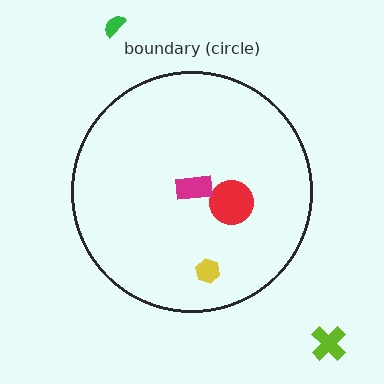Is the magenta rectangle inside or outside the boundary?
Inside.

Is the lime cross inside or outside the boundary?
Outside.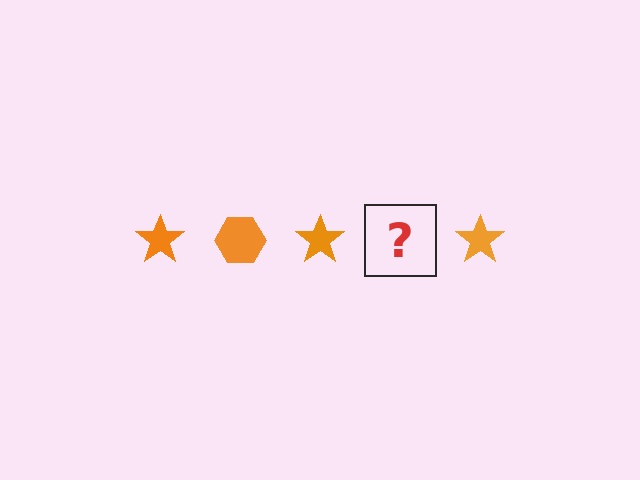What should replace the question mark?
The question mark should be replaced with an orange hexagon.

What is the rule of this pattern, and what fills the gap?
The rule is that the pattern cycles through star, hexagon shapes in orange. The gap should be filled with an orange hexagon.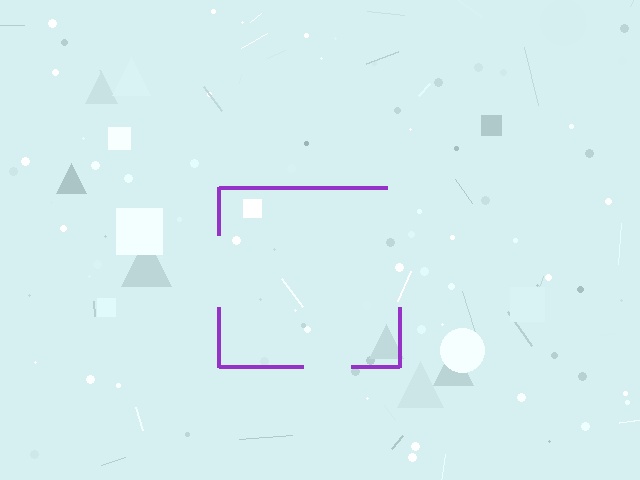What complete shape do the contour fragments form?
The contour fragments form a square.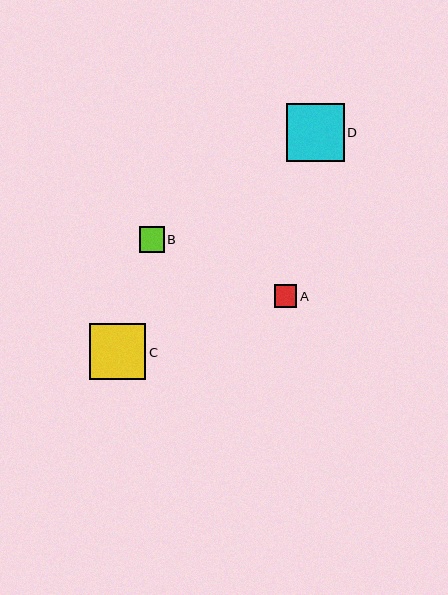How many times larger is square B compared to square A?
Square B is approximately 1.1 times the size of square A.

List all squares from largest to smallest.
From largest to smallest: D, C, B, A.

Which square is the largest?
Square D is the largest with a size of approximately 58 pixels.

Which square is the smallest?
Square A is the smallest with a size of approximately 22 pixels.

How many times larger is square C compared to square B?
Square C is approximately 2.2 times the size of square B.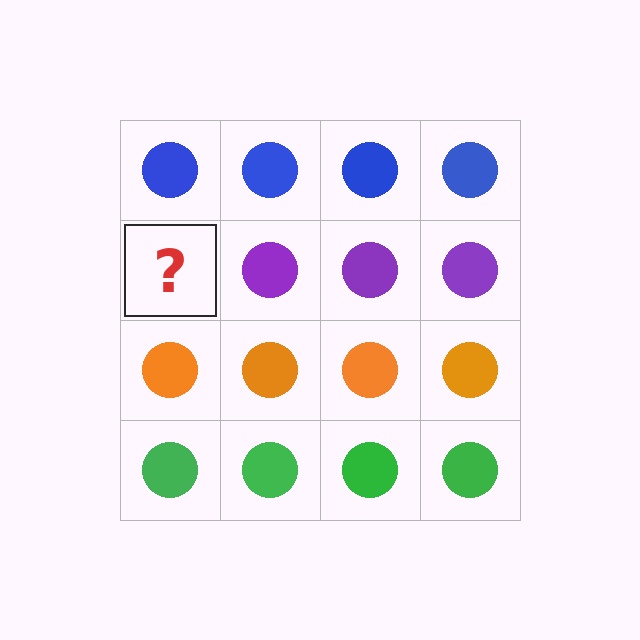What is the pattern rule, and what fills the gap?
The rule is that each row has a consistent color. The gap should be filled with a purple circle.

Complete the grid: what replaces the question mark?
The question mark should be replaced with a purple circle.